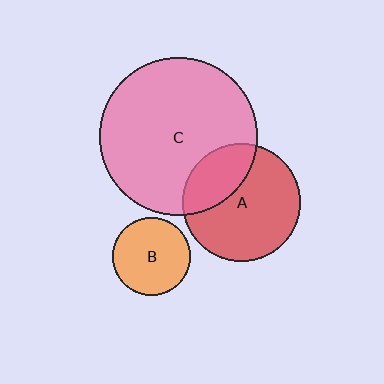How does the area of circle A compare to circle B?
Approximately 2.3 times.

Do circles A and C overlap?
Yes.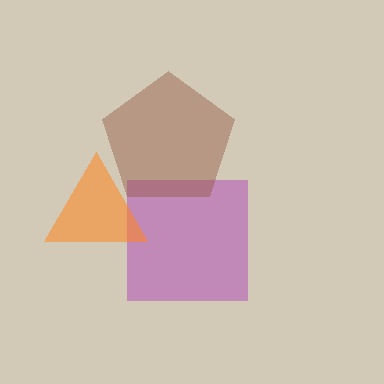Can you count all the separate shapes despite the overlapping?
Yes, there are 3 separate shapes.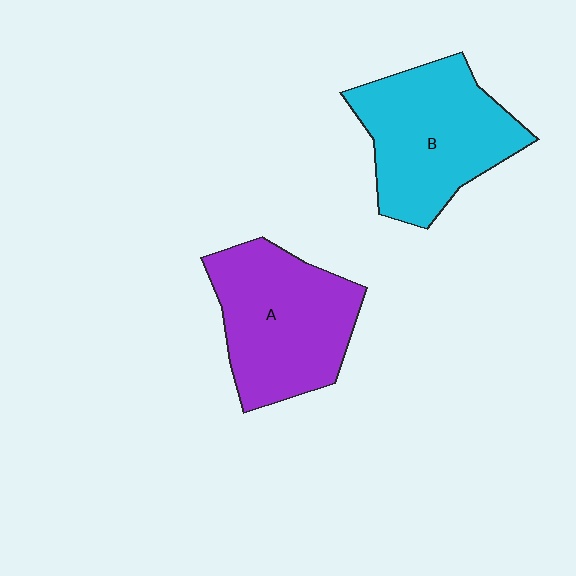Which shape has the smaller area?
Shape A (purple).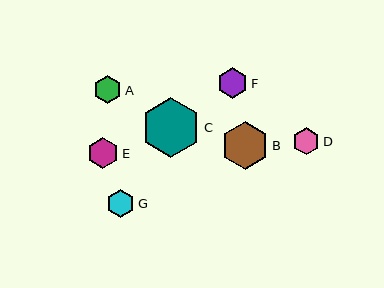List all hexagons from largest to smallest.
From largest to smallest: C, B, E, F, A, G, D.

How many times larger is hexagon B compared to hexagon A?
Hexagon B is approximately 1.7 times the size of hexagon A.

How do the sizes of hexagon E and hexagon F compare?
Hexagon E and hexagon F are approximately the same size.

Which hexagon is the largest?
Hexagon C is the largest with a size of approximately 60 pixels.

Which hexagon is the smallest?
Hexagon D is the smallest with a size of approximately 27 pixels.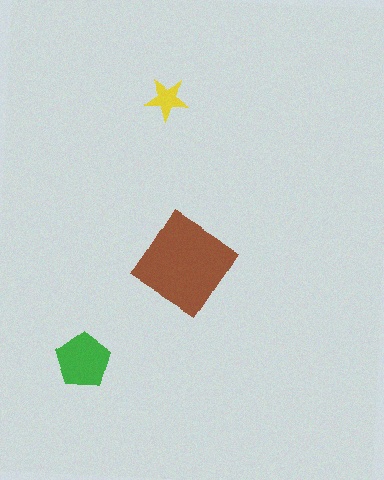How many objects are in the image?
There are 3 objects in the image.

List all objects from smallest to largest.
The yellow star, the green pentagon, the brown diamond.